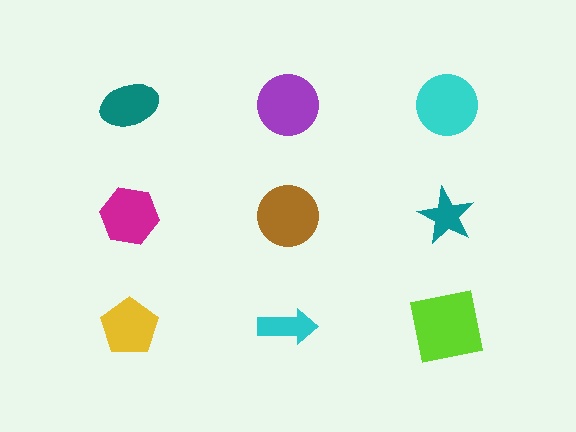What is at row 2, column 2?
A brown circle.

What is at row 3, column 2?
A cyan arrow.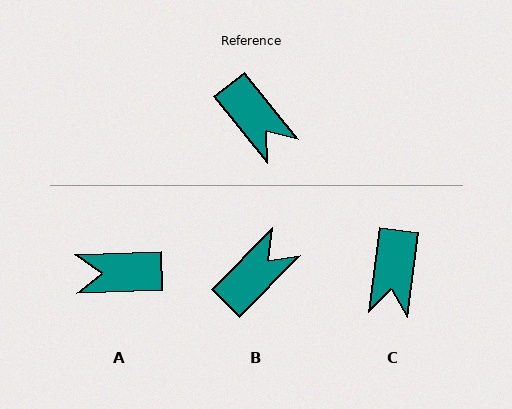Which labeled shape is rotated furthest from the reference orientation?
A, about 127 degrees away.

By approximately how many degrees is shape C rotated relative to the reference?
Approximately 46 degrees clockwise.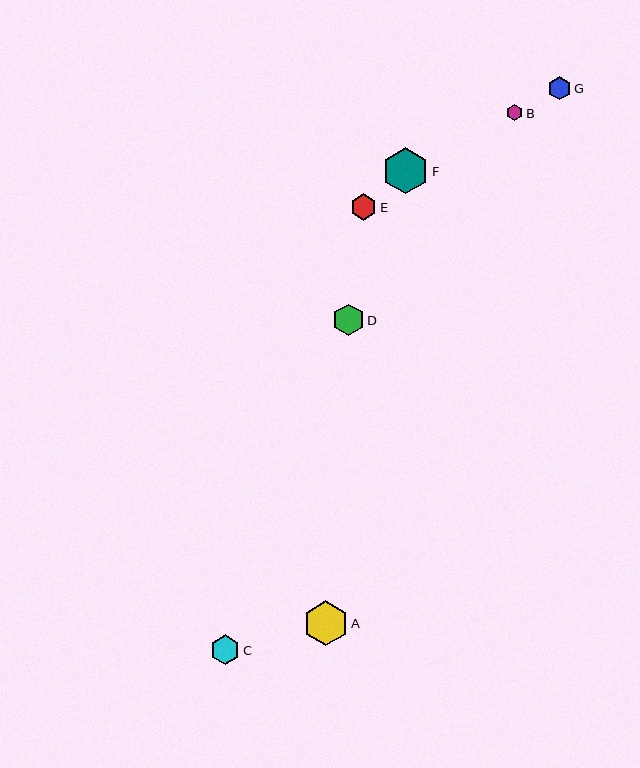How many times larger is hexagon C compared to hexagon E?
Hexagon C is approximately 1.1 times the size of hexagon E.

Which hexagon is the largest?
Hexagon F is the largest with a size of approximately 46 pixels.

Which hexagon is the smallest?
Hexagon B is the smallest with a size of approximately 16 pixels.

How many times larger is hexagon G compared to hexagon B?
Hexagon G is approximately 1.4 times the size of hexagon B.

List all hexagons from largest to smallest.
From largest to smallest: F, A, D, C, E, G, B.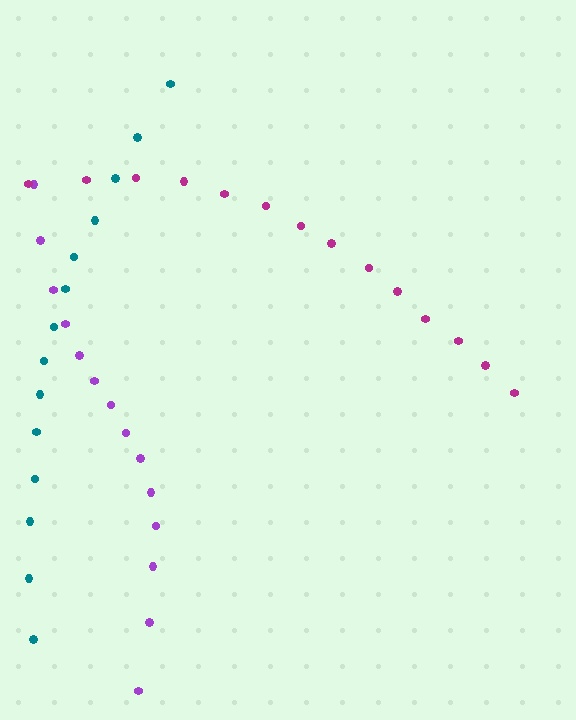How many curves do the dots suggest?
There are 3 distinct paths.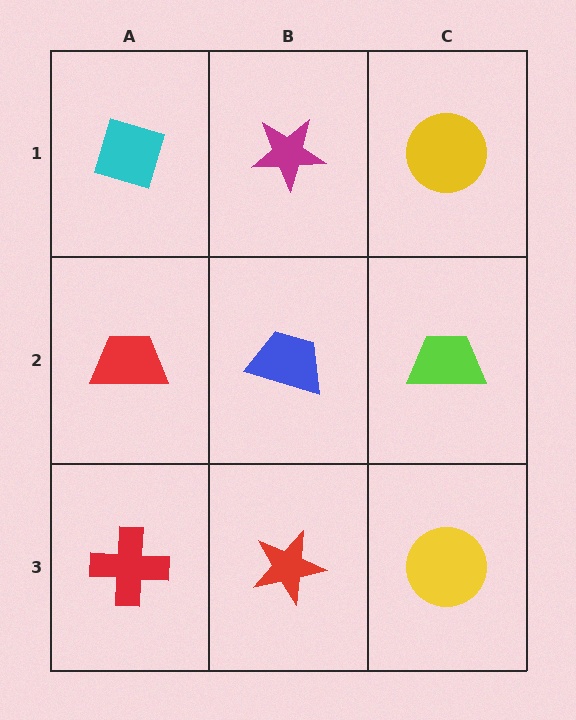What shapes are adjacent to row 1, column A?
A red trapezoid (row 2, column A), a magenta star (row 1, column B).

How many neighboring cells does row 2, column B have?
4.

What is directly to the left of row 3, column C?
A red star.